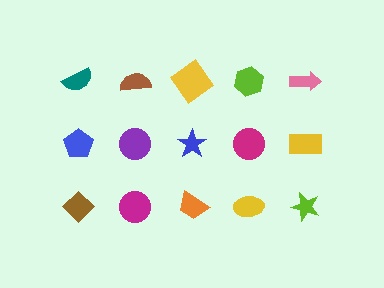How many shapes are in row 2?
5 shapes.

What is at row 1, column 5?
A pink arrow.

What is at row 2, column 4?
A magenta circle.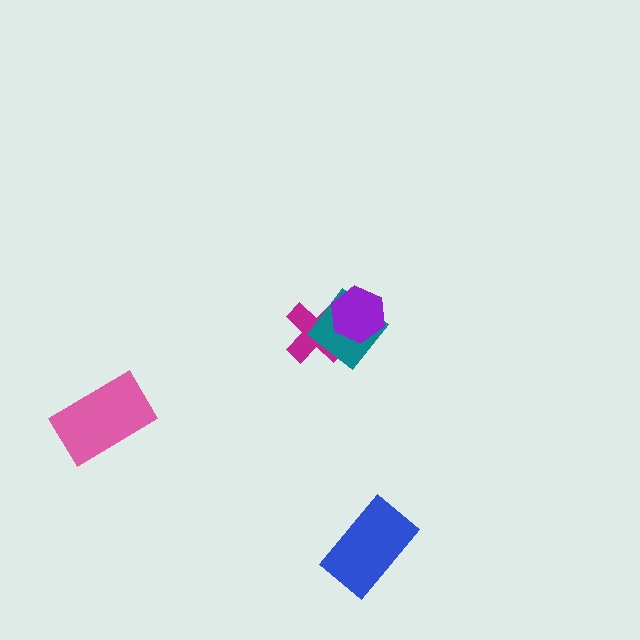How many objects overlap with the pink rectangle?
0 objects overlap with the pink rectangle.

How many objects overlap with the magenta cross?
2 objects overlap with the magenta cross.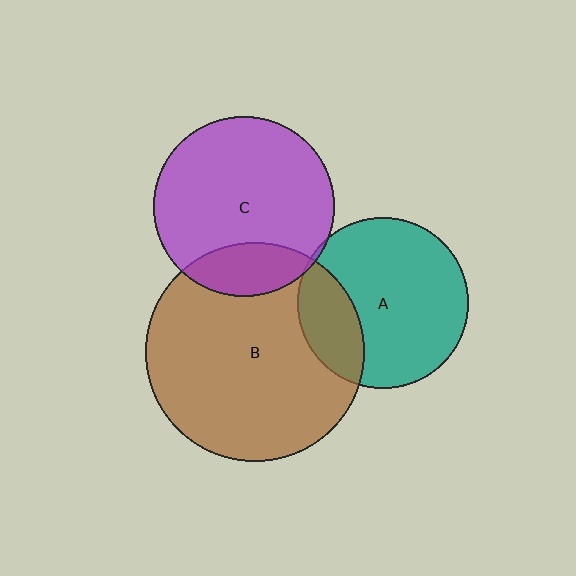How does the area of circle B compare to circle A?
Approximately 1.7 times.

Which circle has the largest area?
Circle B (brown).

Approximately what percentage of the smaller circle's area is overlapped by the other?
Approximately 20%.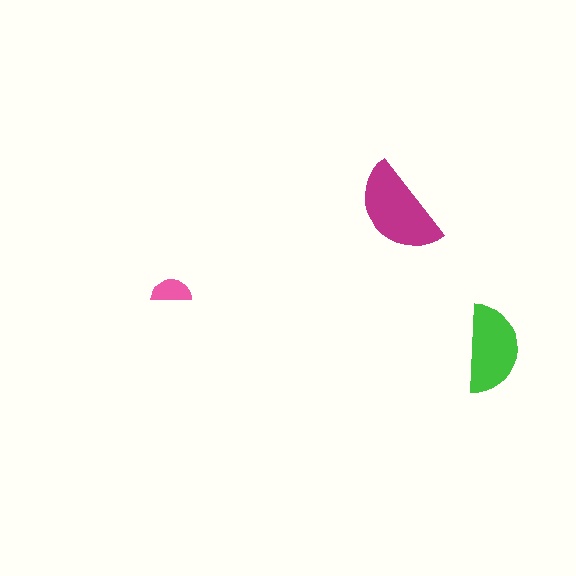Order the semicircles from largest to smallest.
the magenta one, the green one, the pink one.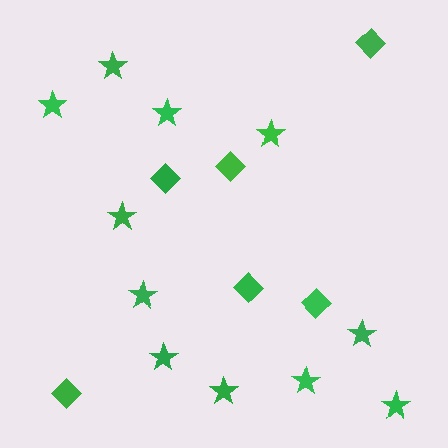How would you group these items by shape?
There are 2 groups: one group of stars (11) and one group of diamonds (6).